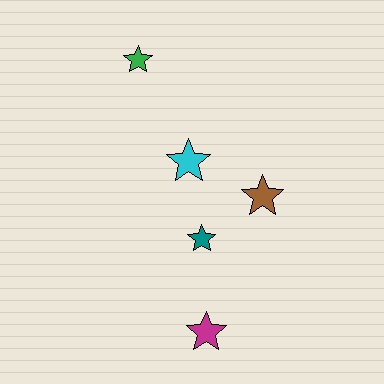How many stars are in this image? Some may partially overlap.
There are 5 stars.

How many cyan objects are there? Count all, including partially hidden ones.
There is 1 cyan object.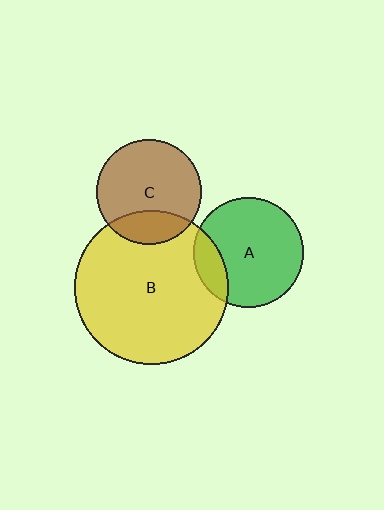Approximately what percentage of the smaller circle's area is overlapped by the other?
Approximately 25%.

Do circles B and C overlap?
Yes.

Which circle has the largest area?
Circle B (yellow).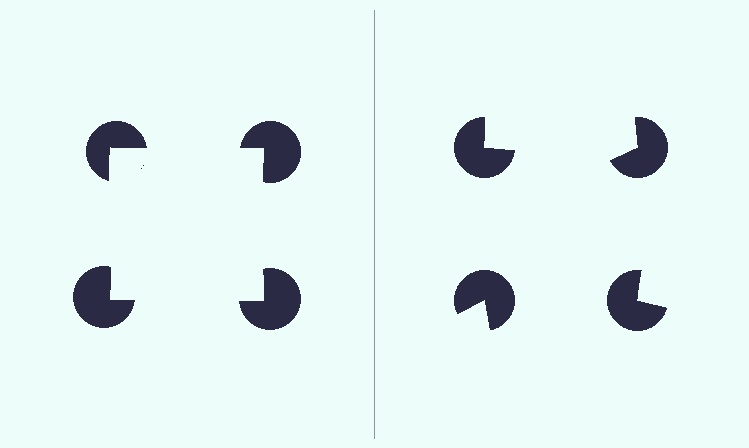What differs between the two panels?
The pac-man discs are positioned identically on both sides; only the wedge orientations differ. On the left they align to a square; on the right they are misaligned.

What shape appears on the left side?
An illusory square.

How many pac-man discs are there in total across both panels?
8 — 4 on each side.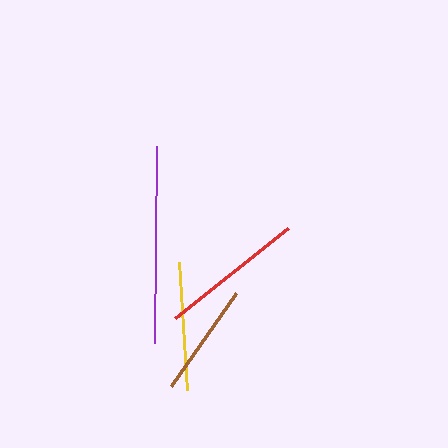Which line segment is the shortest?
The brown line is the shortest at approximately 113 pixels.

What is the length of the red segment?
The red segment is approximately 144 pixels long.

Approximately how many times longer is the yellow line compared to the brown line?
The yellow line is approximately 1.1 times the length of the brown line.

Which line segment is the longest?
The purple line is the longest at approximately 197 pixels.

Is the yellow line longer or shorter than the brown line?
The yellow line is longer than the brown line.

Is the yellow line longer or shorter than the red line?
The red line is longer than the yellow line.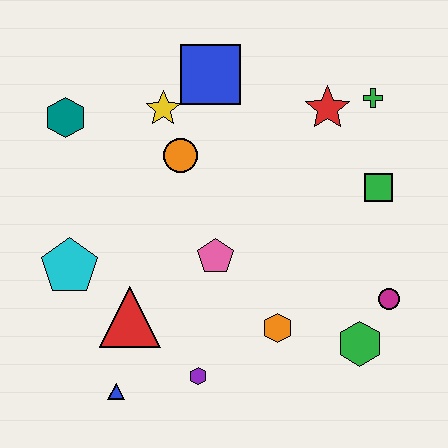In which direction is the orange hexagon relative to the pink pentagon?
The orange hexagon is below the pink pentagon.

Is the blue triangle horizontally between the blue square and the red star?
No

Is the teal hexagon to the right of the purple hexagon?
No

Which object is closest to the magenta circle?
The green hexagon is closest to the magenta circle.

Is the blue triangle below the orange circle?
Yes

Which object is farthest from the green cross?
The blue triangle is farthest from the green cross.